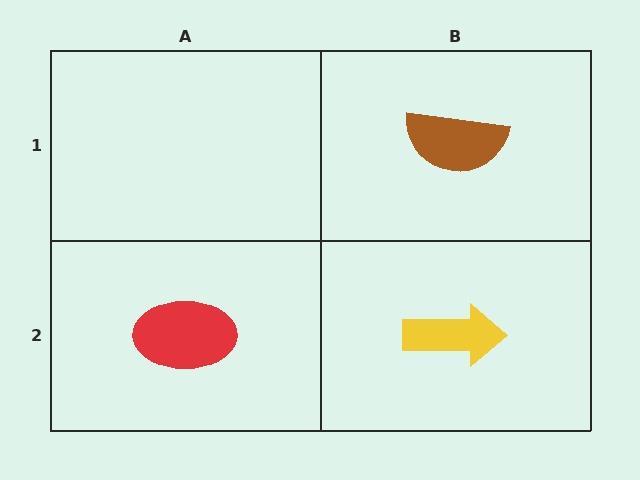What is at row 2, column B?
A yellow arrow.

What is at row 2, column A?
A red ellipse.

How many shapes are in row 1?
1 shape.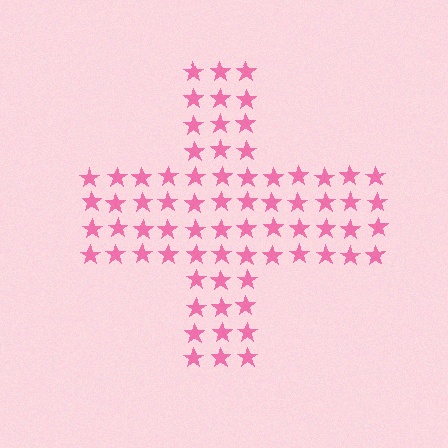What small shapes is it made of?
It is made of small stars.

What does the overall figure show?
The overall figure shows a cross.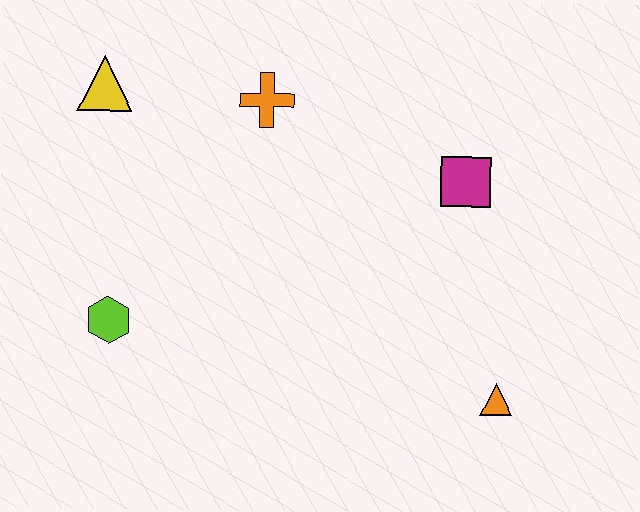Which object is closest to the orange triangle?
The magenta square is closest to the orange triangle.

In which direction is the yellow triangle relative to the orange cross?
The yellow triangle is to the left of the orange cross.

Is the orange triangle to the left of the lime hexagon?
No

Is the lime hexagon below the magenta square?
Yes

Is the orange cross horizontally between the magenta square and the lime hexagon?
Yes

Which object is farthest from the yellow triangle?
The orange triangle is farthest from the yellow triangle.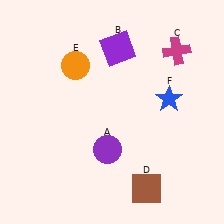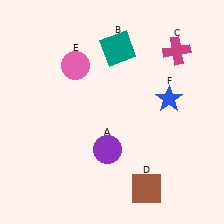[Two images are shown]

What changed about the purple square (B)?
In Image 1, B is purple. In Image 2, it changed to teal.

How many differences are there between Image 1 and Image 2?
There are 2 differences between the two images.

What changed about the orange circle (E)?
In Image 1, E is orange. In Image 2, it changed to pink.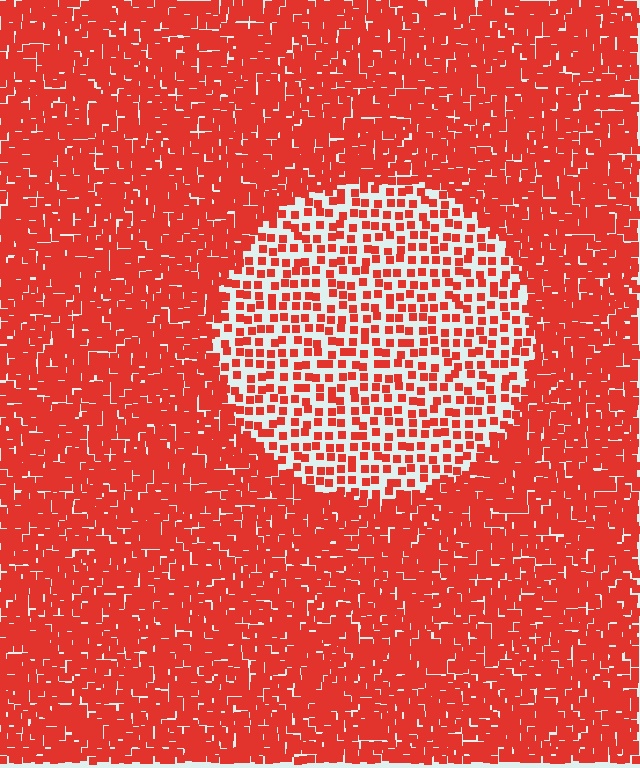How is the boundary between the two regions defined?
The boundary is defined by a change in element density (approximately 2.5x ratio). All elements are the same color, size, and shape.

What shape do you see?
I see a circle.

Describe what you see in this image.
The image contains small red elements arranged at two different densities. A circle-shaped region is visible where the elements are less densely packed than the surrounding area.